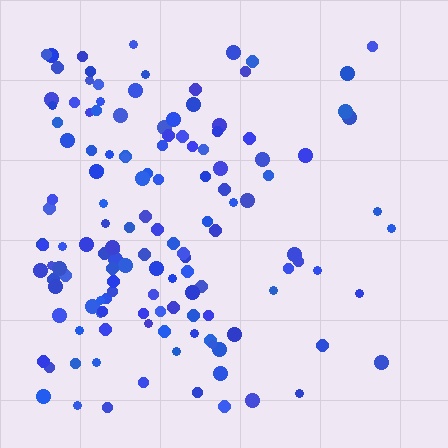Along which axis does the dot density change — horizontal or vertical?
Horizontal.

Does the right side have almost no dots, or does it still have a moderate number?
Still a moderate number, just noticeably fewer than the left.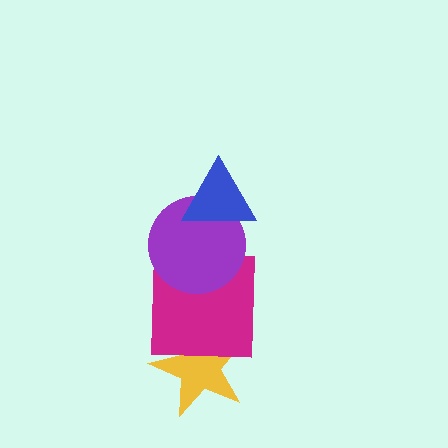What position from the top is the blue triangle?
The blue triangle is 1st from the top.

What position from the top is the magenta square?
The magenta square is 3rd from the top.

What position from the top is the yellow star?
The yellow star is 4th from the top.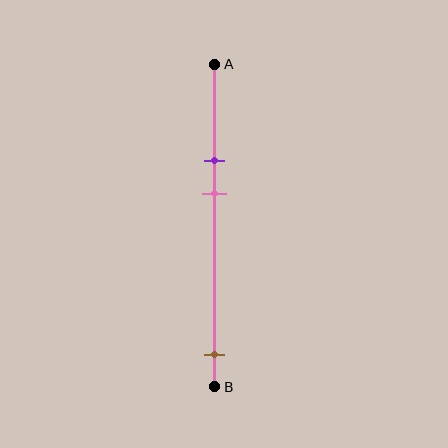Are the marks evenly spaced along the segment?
No, the marks are not evenly spaced.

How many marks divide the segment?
There are 3 marks dividing the segment.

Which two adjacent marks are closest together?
The purple and pink marks are the closest adjacent pair.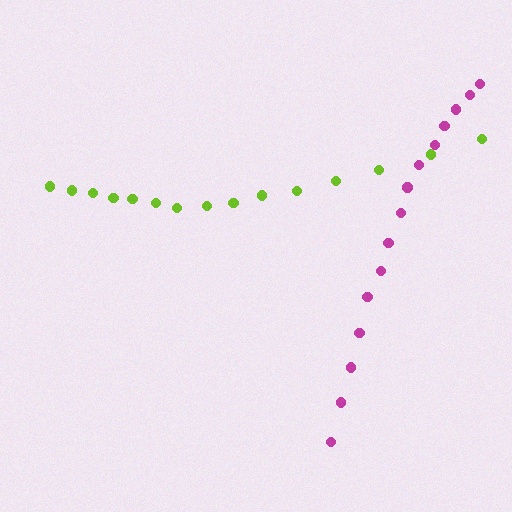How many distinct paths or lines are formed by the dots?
There are 2 distinct paths.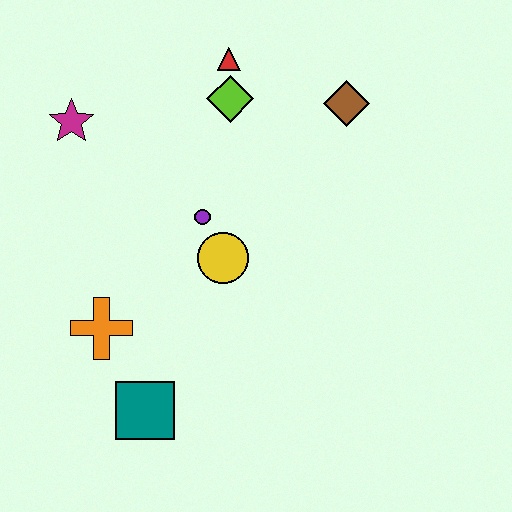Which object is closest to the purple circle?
The yellow circle is closest to the purple circle.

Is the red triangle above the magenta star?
Yes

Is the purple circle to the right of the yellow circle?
No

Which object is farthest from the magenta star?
The teal square is farthest from the magenta star.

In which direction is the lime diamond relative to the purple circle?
The lime diamond is above the purple circle.